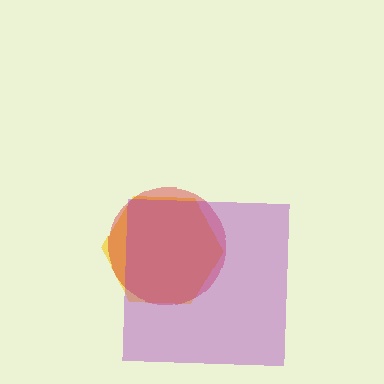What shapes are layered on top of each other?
The layered shapes are: a yellow hexagon, a red circle, a purple square.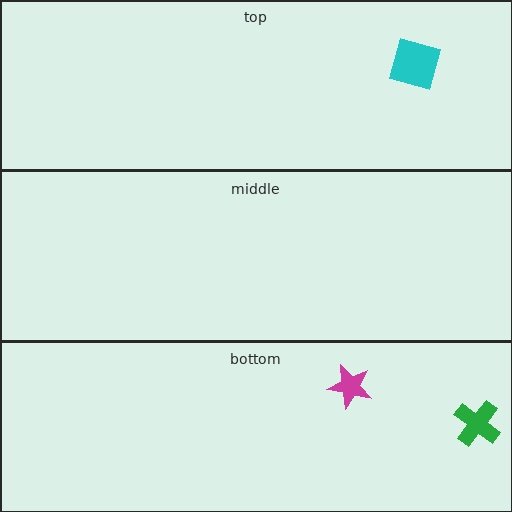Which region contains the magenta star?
The bottom region.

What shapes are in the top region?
The cyan diamond.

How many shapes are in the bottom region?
2.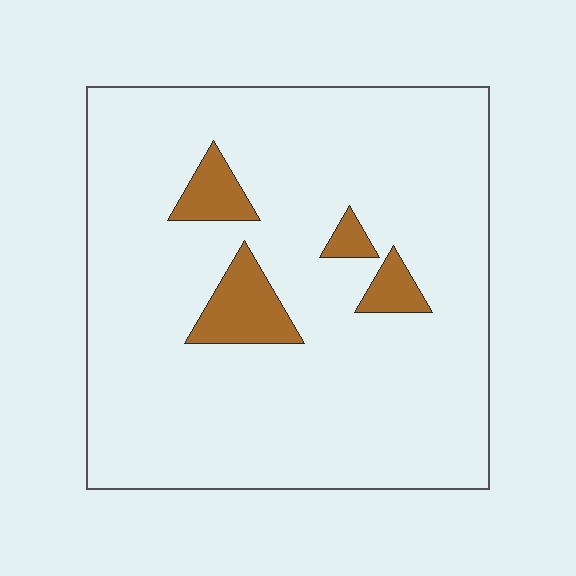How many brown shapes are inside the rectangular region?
4.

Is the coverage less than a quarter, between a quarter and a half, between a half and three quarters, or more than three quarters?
Less than a quarter.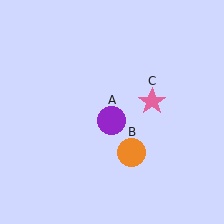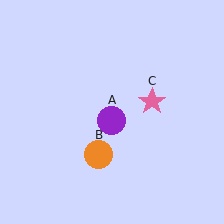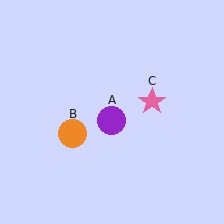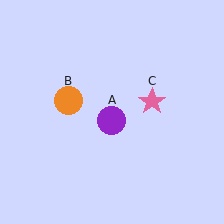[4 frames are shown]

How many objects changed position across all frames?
1 object changed position: orange circle (object B).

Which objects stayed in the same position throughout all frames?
Purple circle (object A) and pink star (object C) remained stationary.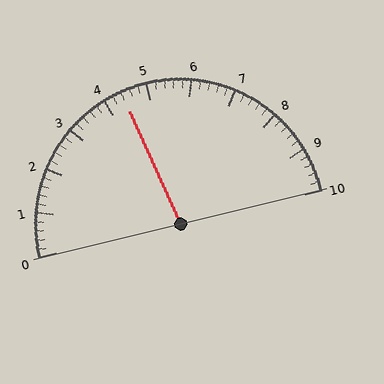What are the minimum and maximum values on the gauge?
The gauge ranges from 0 to 10.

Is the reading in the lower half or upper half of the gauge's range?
The reading is in the lower half of the range (0 to 10).